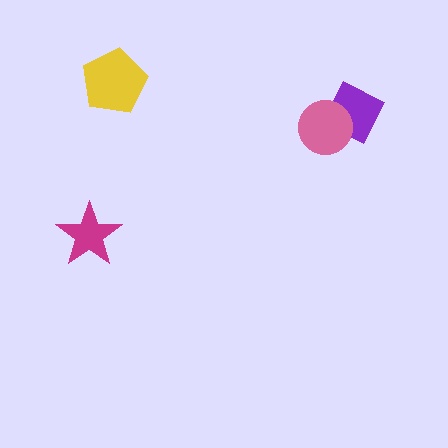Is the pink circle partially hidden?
No, no other shape covers it.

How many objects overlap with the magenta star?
0 objects overlap with the magenta star.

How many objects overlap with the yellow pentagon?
0 objects overlap with the yellow pentagon.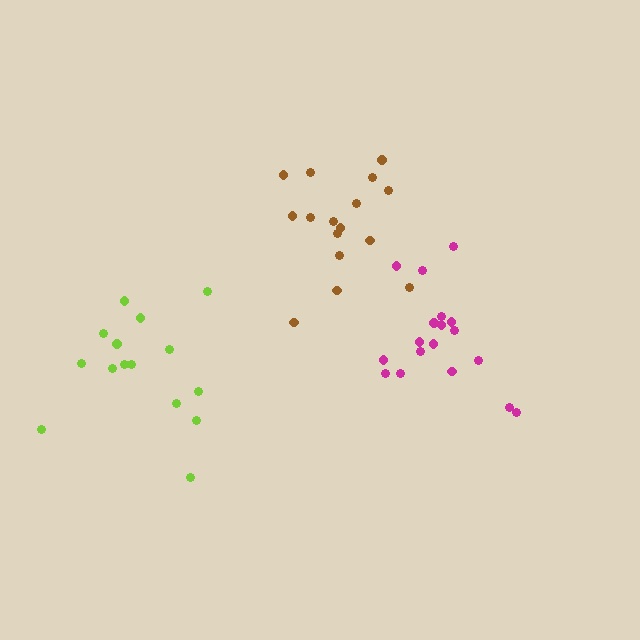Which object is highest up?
The brown cluster is topmost.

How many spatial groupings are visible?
There are 3 spatial groupings.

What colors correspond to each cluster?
The clusters are colored: magenta, lime, brown.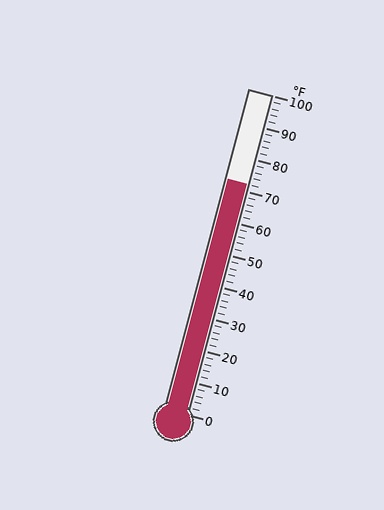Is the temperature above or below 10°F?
The temperature is above 10°F.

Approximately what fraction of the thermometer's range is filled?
The thermometer is filled to approximately 70% of its range.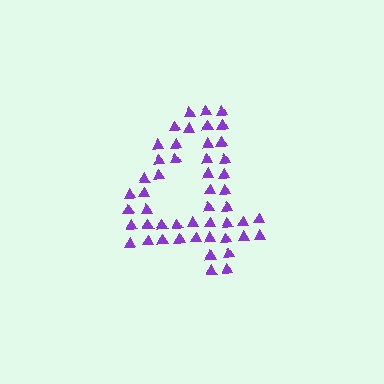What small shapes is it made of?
It is made of small triangles.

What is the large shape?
The large shape is the digit 4.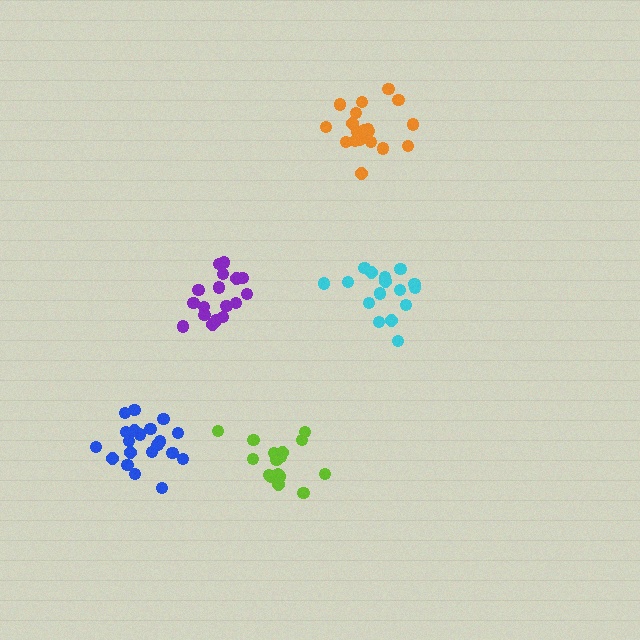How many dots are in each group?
Group 1: 17 dots, Group 2: 20 dots, Group 3: 16 dots, Group 4: 16 dots, Group 5: 20 dots (89 total).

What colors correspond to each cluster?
The clusters are colored: purple, blue, lime, cyan, orange.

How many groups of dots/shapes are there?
There are 5 groups.